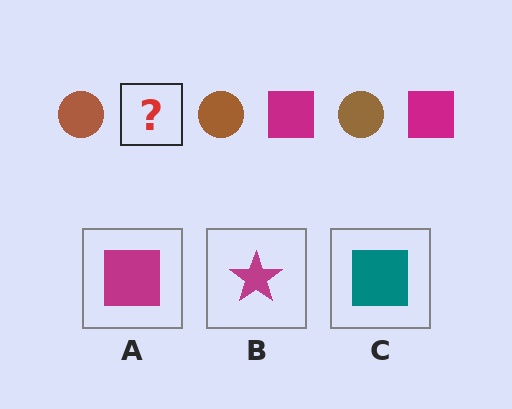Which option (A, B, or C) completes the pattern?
A.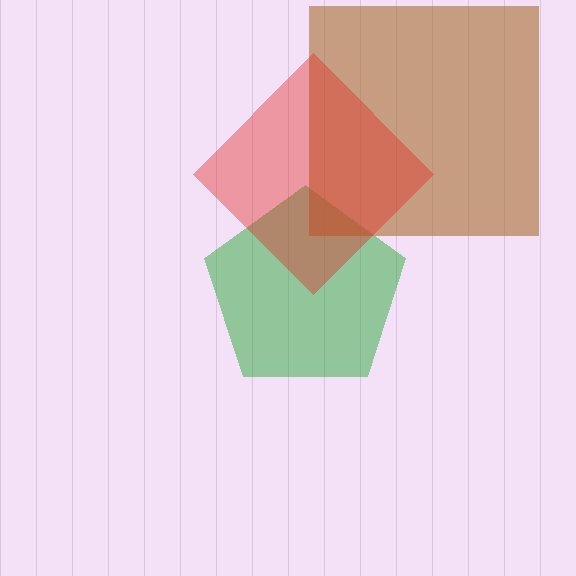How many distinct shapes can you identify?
There are 3 distinct shapes: a green pentagon, a brown square, a red diamond.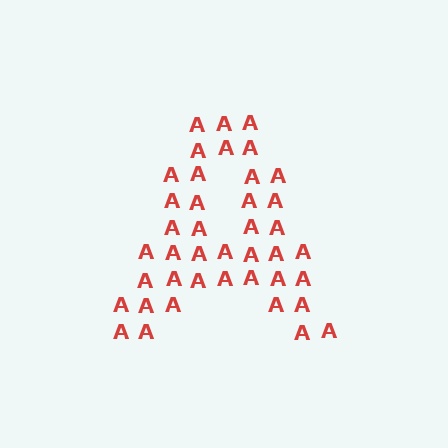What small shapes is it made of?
It is made of small letter A's.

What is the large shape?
The large shape is the letter A.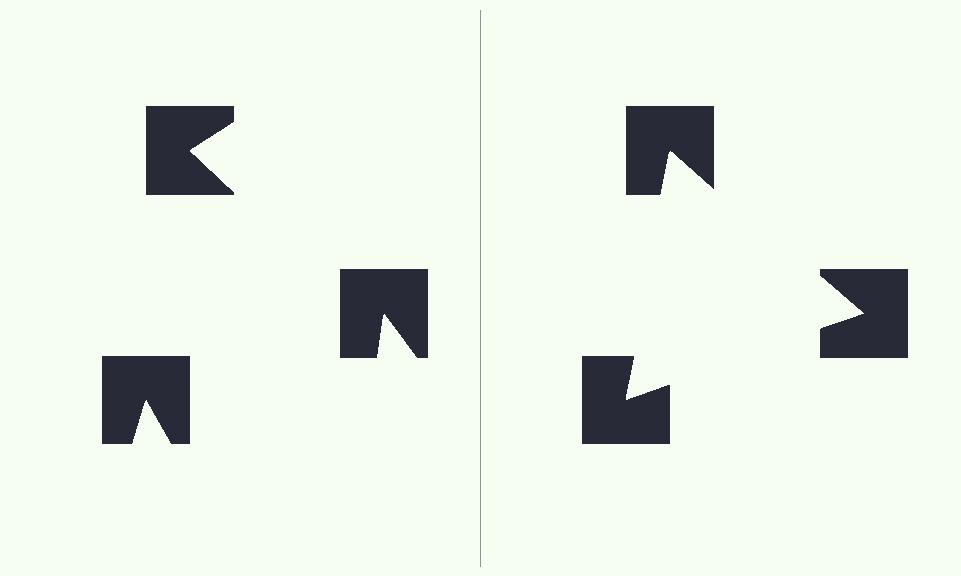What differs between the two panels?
The notched squares are positioned identically on both sides; only the wedge orientations differ. On the right they align to a triangle; on the left they are misaligned.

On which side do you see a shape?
An illusory triangle appears on the right side. On the left side the wedge cuts are rotated, so no coherent shape forms.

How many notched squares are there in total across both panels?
6 — 3 on each side.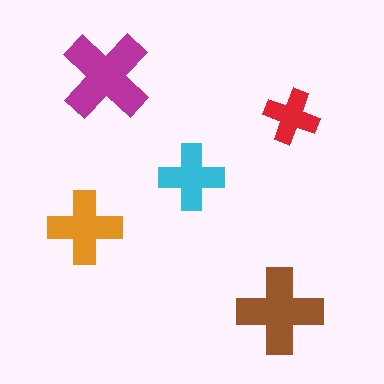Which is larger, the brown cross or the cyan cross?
The brown one.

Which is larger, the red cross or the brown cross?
The brown one.